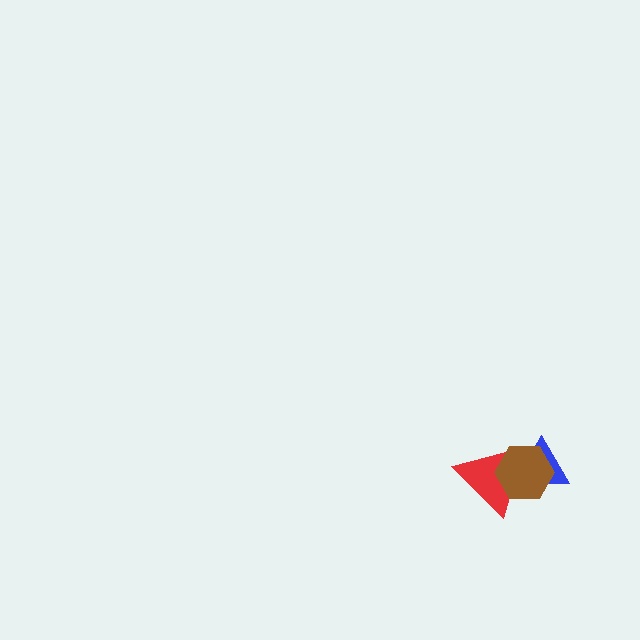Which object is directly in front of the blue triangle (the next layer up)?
The red triangle is directly in front of the blue triangle.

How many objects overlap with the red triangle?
2 objects overlap with the red triangle.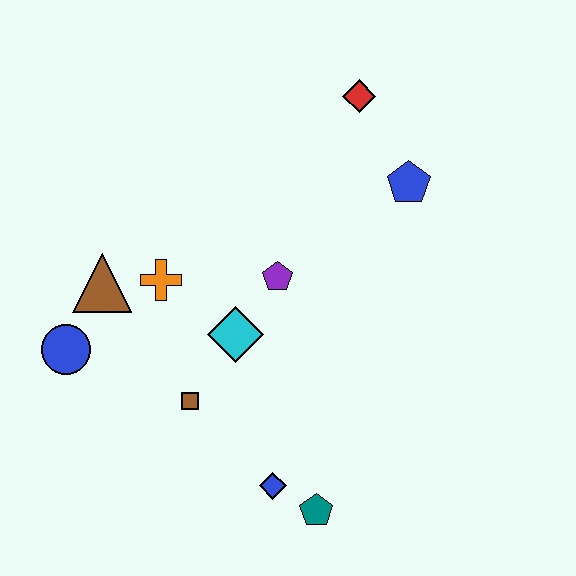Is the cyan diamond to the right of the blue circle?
Yes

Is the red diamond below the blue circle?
No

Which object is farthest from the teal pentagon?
The red diamond is farthest from the teal pentagon.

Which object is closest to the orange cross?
The brown triangle is closest to the orange cross.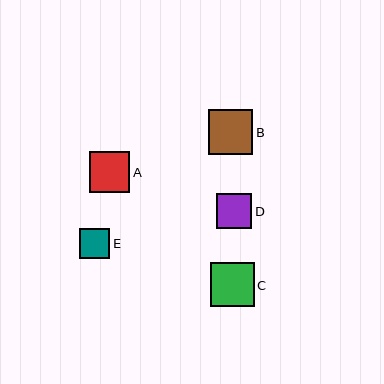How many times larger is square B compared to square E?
Square B is approximately 1.5 times the size of square E.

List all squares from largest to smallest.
From largest to smallest: B, C, A, D, E.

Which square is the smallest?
Square E is the smallest with a size of approximately 30 pixels.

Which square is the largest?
Square B is the largest with a size of approximately 44 pixels.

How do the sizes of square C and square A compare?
Square C and square A are approximately the same size.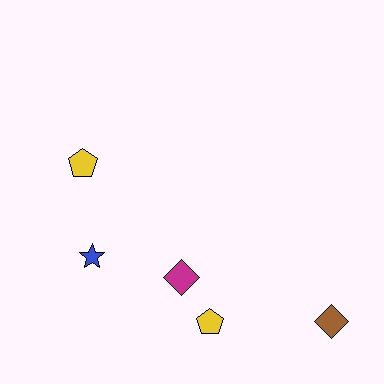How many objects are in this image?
There are 5 objects.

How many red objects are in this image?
There are no red objects.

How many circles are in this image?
There are no circles.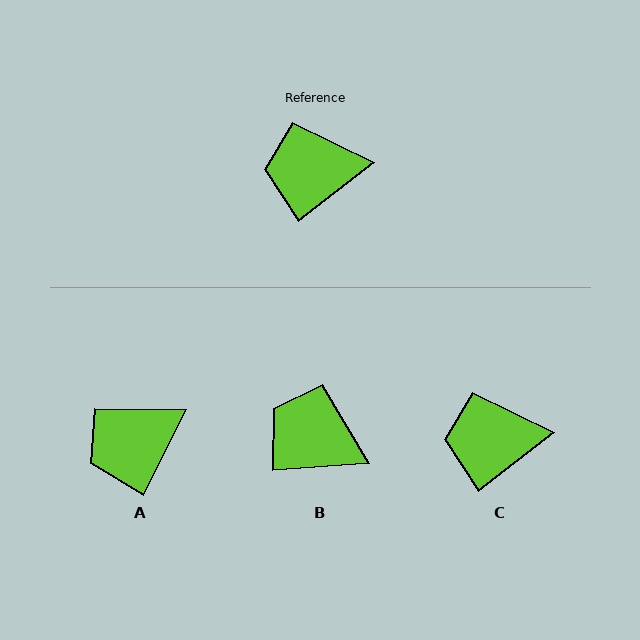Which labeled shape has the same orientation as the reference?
C.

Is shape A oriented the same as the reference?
No, it is off by about 26 degrees.